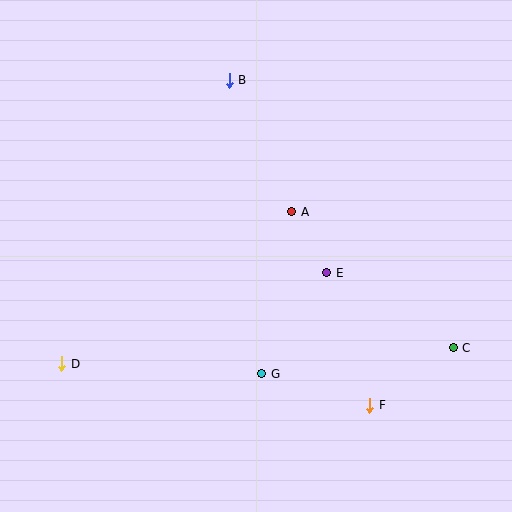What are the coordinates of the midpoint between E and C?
The midpoint between E and C is at (390, 310).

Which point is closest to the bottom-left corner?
Point D is closest to the bottom-left corner.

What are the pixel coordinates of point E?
Point E is at (327, 273).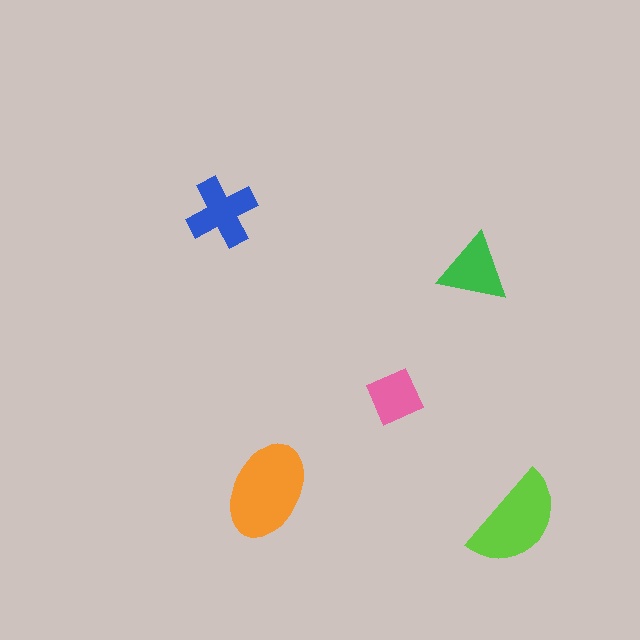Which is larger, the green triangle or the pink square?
The green triangle.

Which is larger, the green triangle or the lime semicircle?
The lime semicircle.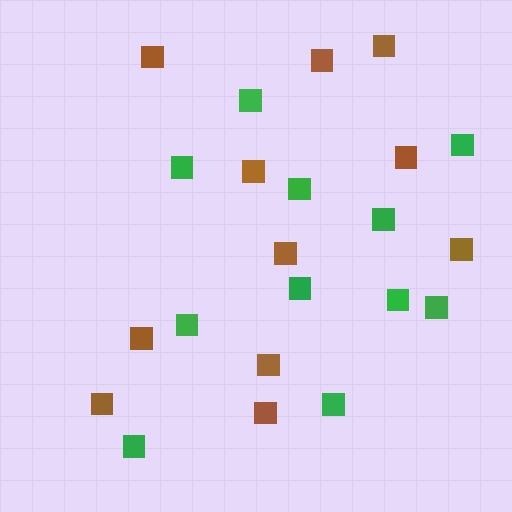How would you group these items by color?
There are 2 groups: one group of green squares (11) and one group of brown squares (11).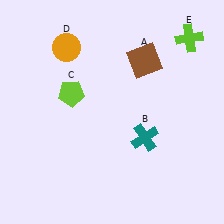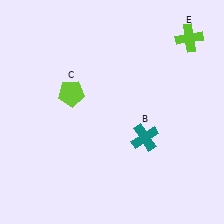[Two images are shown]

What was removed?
The orange circle (D), the brown square (A) were removed in Image 2.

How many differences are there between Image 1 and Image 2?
There are 2 differences between the two images.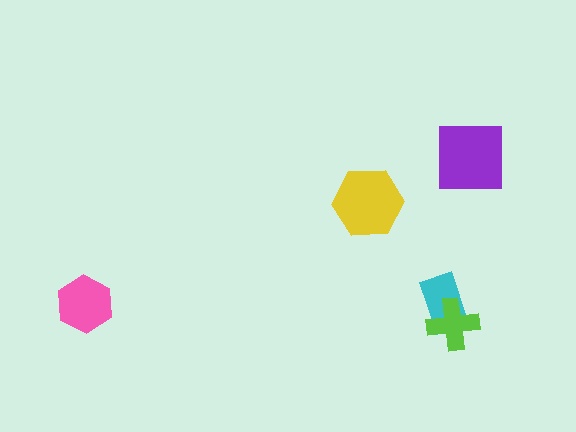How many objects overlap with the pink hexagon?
0 objects overlap with the pink hexagon.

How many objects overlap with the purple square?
0 objects overlap with the purple square.